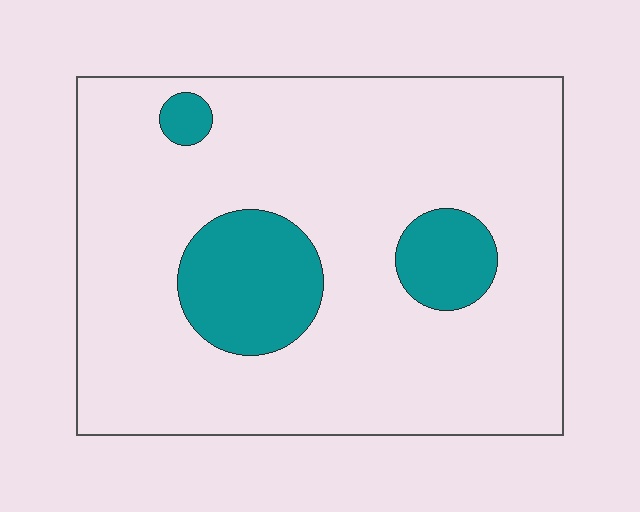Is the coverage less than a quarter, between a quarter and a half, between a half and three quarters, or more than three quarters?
Less than a quarter.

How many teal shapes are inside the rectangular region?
3.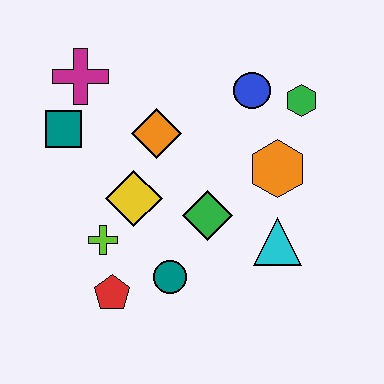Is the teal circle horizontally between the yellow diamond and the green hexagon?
Yes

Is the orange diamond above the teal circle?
Yes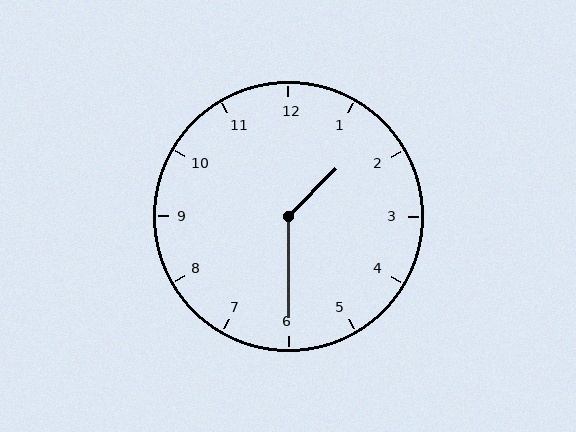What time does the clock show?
1:30.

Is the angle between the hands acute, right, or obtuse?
It is obtuse.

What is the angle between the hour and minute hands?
Approximately 135 degrees.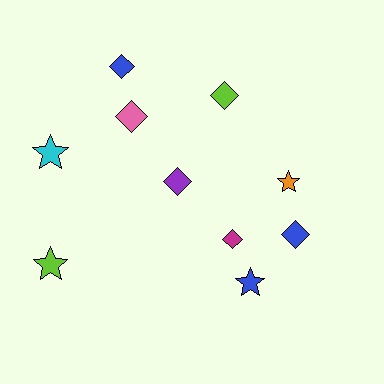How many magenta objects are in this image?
There is 1 magenta object.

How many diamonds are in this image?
There are 6 diamonds.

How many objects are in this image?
There are 10 objects.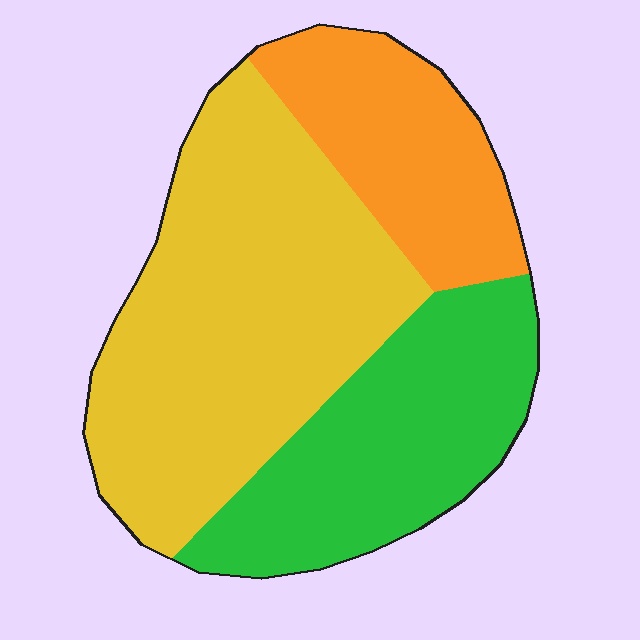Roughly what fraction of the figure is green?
Green covers around 30% of the figure.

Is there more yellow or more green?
Yellow.